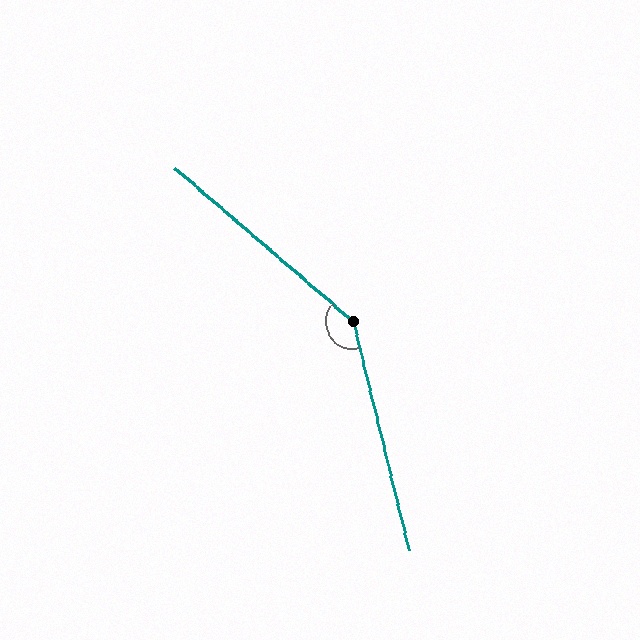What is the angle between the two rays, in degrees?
Approximately 145 degrees.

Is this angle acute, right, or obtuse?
It is obtuse.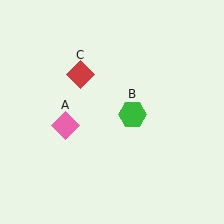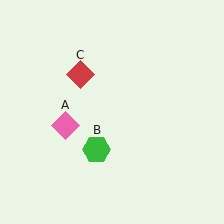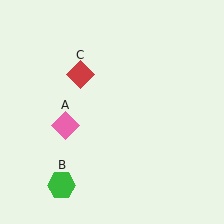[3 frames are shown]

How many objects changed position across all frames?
1 object changed position: green hexagon (object B).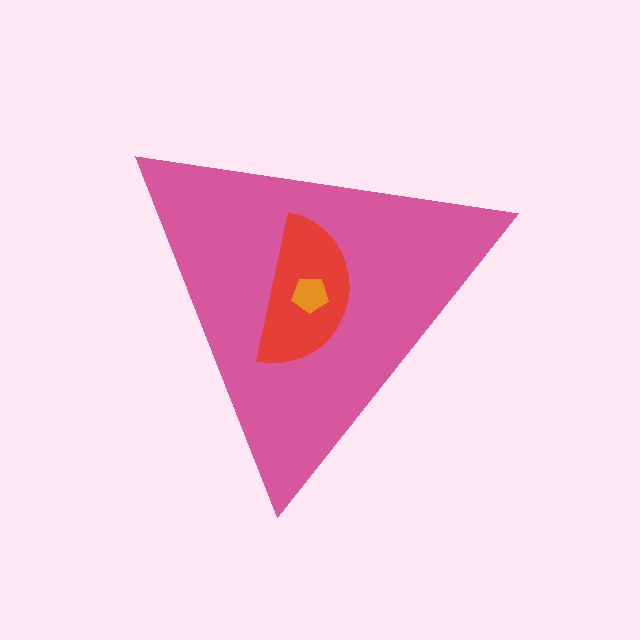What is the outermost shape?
The pink triangle.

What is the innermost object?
The orange pentagon.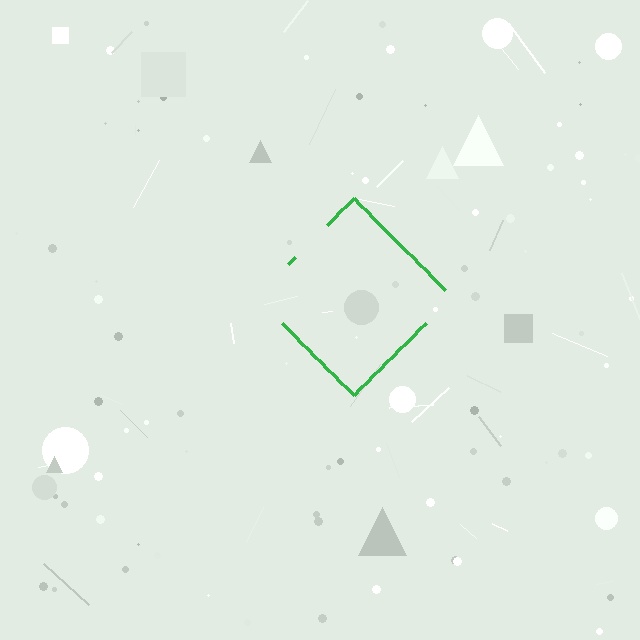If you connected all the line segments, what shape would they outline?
They would outline a diamond.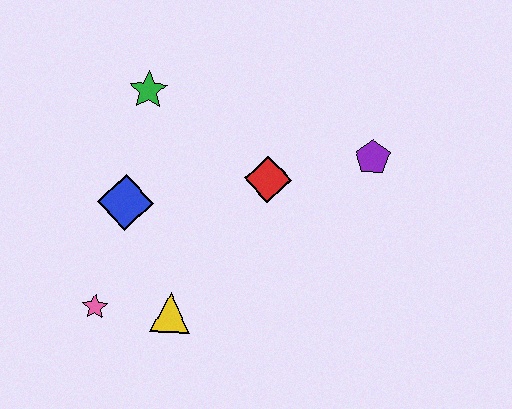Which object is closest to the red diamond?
The purple pentagon is closest to the red diamond.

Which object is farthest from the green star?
The purple pentagon is farthest from the green star.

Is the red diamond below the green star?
Yes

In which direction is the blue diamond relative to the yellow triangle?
The blue diamond is above the yellow triangle.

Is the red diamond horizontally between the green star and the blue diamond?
No